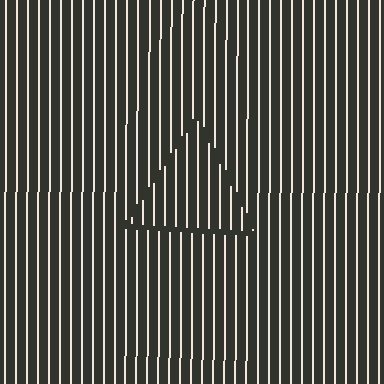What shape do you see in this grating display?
An illusory triangle. The interior of the shape contains the same grating, shifted by half a period — the contour is defined by the phase discontinuity where line-ends from the inner and outer gratings abut.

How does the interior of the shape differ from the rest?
The interior of the shape contains the same grating, shifted by half a period — the contour is defined by the phase discontinuity where line-ends from the inner and outer gratings abut.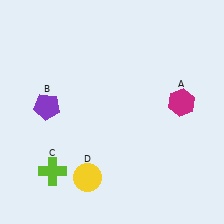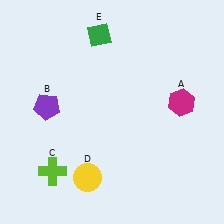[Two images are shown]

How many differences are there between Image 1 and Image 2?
There is 1 difference between the two images.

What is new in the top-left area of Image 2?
A green diamond (E) was added in the top-left area of Image 2.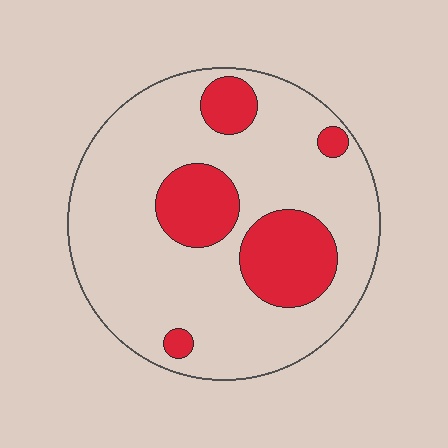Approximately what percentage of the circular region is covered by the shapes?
Approximately 25%.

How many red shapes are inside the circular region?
5.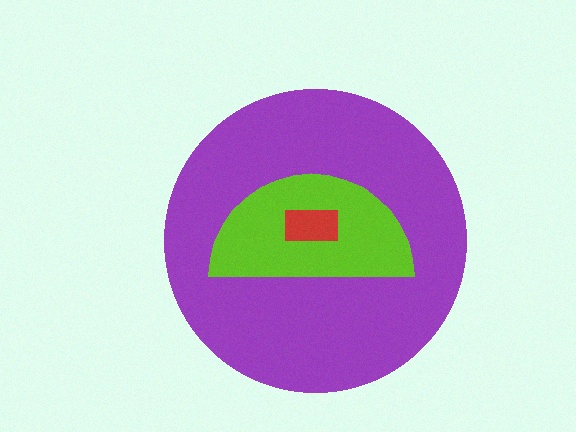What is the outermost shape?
The purple circle.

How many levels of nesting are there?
3.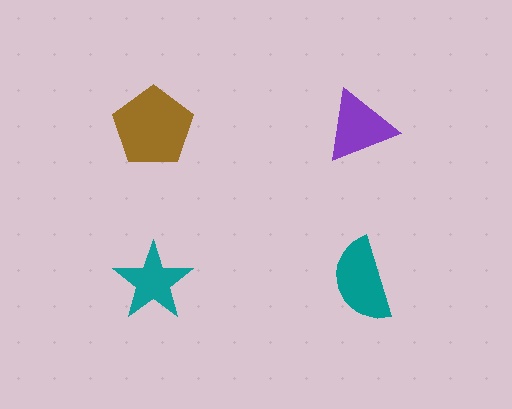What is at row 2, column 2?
A teal semicircle.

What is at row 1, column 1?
A brown pentagon.